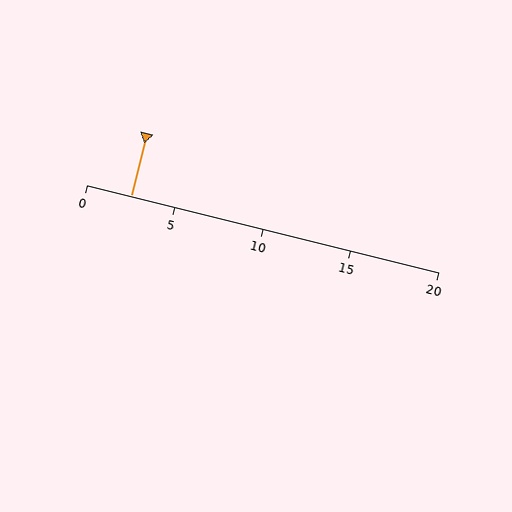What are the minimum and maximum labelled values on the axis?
The axis runs from 0 to 20.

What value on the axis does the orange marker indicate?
The marker indicates approximately 2.5.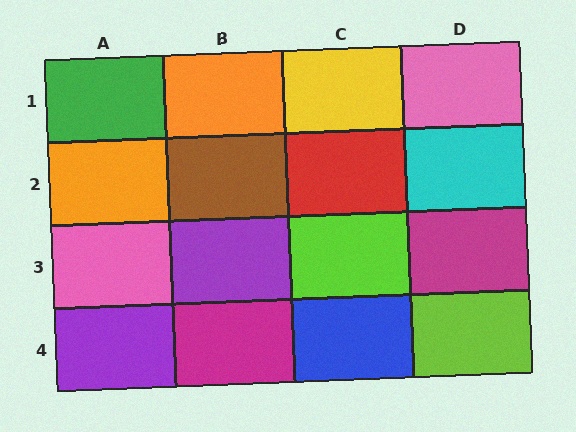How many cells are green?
1 cell is green.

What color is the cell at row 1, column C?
Yellow.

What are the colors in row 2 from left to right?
Orange, brown, red, cyan.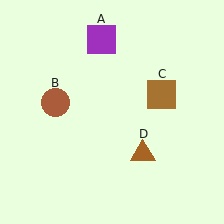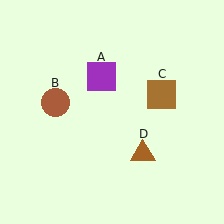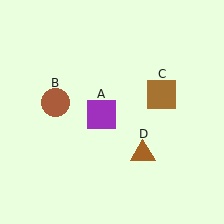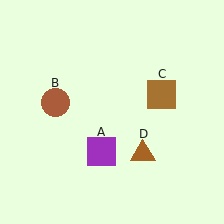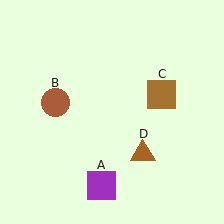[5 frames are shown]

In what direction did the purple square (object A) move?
The purple square (object A) moved down.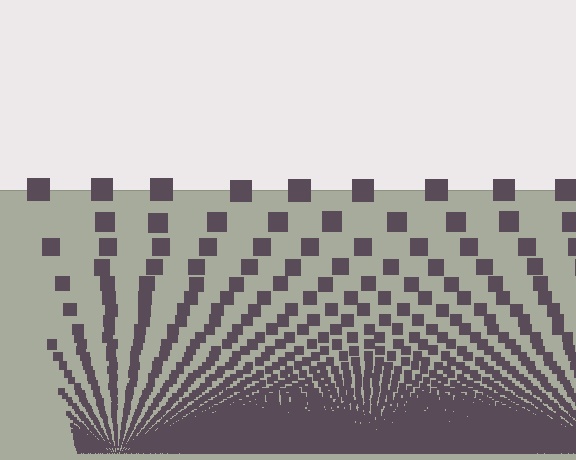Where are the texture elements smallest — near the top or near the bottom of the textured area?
Near the bottom.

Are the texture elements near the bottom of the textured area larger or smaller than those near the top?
Smaller. The gradient is inverted — elements near the bottom are smaller and denser.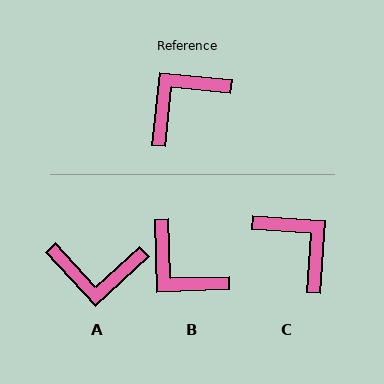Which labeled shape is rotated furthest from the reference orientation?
A, about 139 degrees away.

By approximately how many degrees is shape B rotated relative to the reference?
Approximately 98 degrees counter-clockwise.